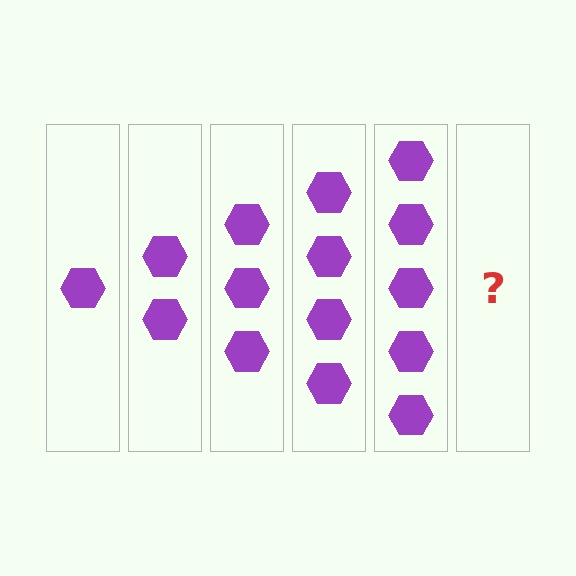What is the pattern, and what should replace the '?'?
The pattern is that each step adds one more hexagon. The '?' should be 6 hexagons.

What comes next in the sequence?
The next element should be 6 hexagons.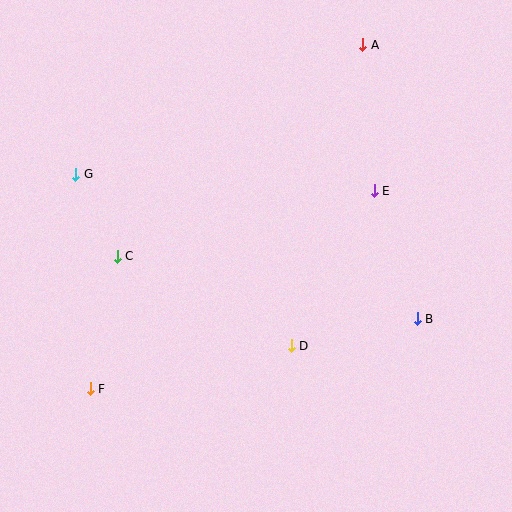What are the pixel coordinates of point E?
Point E is at (374, 191).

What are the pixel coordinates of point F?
Point F is at (90, 389).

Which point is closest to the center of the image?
Point D at (291, 346) is closest to the center.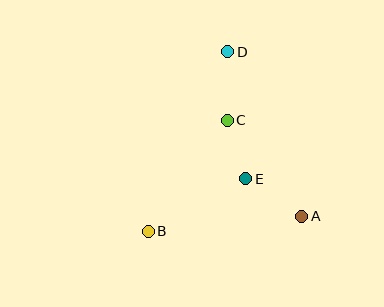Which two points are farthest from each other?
Points B and D are farthest from each other.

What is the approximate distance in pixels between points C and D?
The distance between C and D is approximately 69 pixels.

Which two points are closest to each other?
Points C and E are closest to each other.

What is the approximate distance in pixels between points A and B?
The distance between A and B is approximately 154 pixels.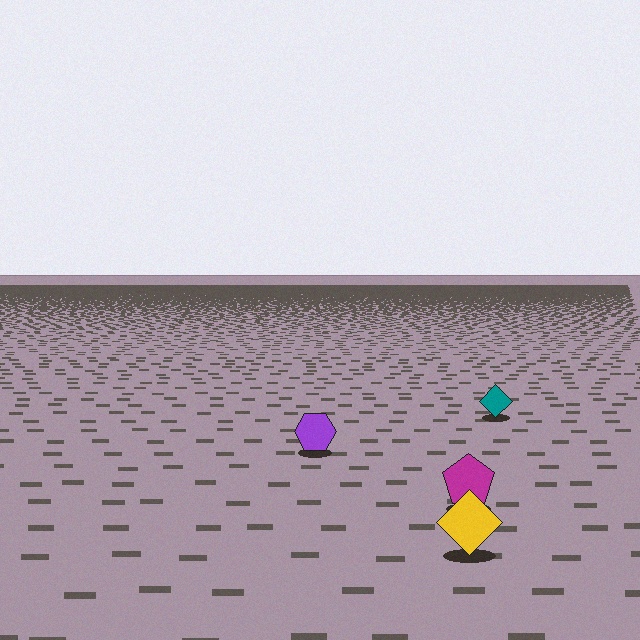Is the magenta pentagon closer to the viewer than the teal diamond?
Yes. The magenta pentagon is closer — you can tell from the texture gradient: the ground texture is coarser near it.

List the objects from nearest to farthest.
From nearest to farthest: the yellow diamond, the magenta pentagon, the purple hexagon, the teal diamond.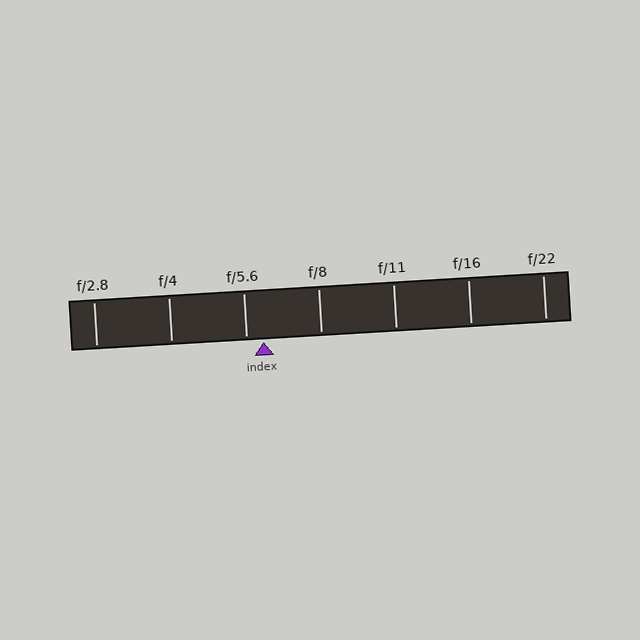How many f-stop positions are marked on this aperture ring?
There are 7 f-stop positions marked.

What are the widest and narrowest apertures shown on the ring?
The widest aperture shown is f/2.8 and the narrowest is f/22.